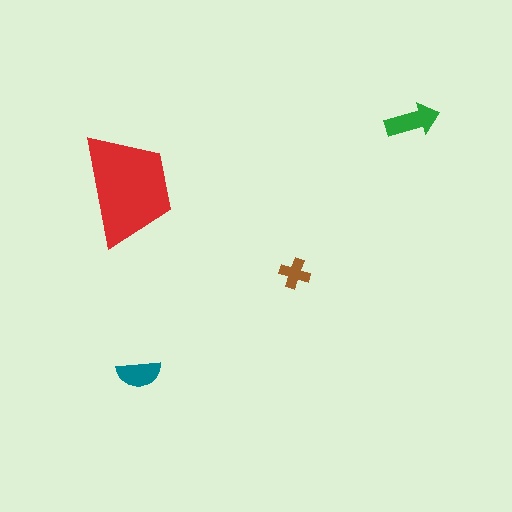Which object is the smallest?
The brown cross.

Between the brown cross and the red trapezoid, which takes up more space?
The red trapezoid.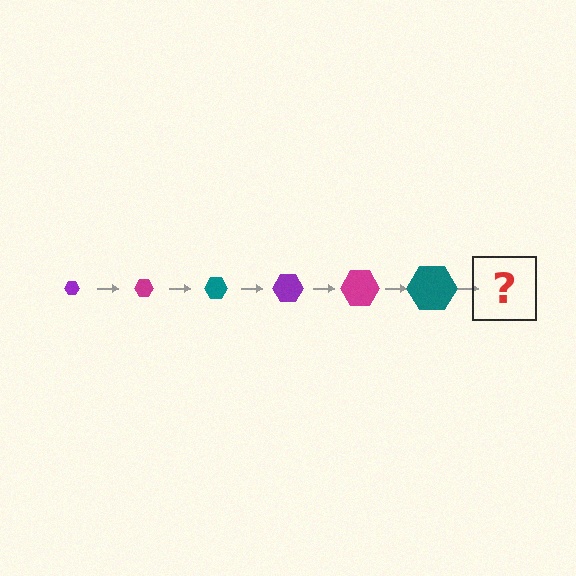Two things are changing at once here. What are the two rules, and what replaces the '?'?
The two rules are that the hexagon grows larger each step and the color cycles through purple, magenta, and teal. The '?' should be a purple hexagon, larger than the previous one.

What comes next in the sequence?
The next element should be a purple hexagon, larger than the previous one.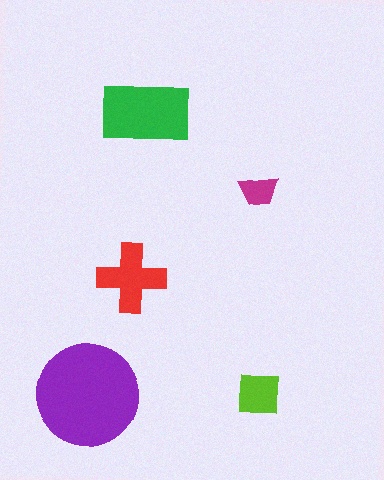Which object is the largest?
The purple circle.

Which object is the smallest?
The magenta trapezoid.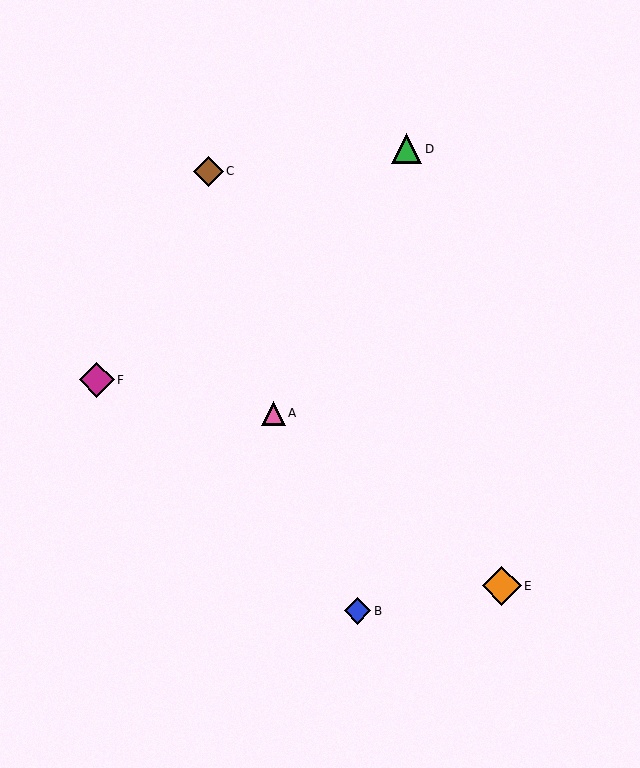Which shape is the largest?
The orange diamond (labeled E) is the largest.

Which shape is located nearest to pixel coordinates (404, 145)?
The green triangle (labeled D) at (407, 149) is nearest to that location.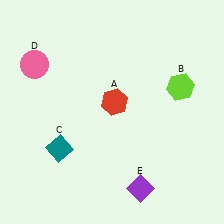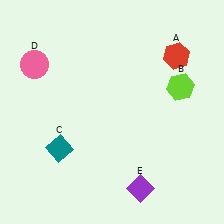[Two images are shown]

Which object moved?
The red hexagon (A) moved right.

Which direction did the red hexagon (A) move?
The red hexagon (A) moved right.